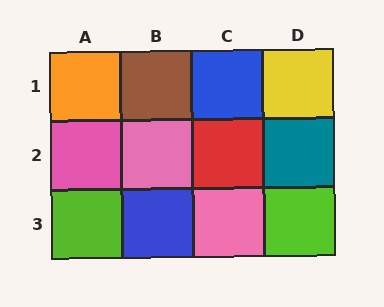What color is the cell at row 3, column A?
Lime.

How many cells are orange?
1 cell is orange.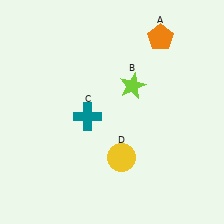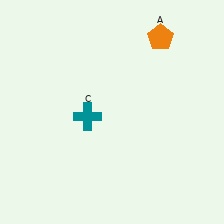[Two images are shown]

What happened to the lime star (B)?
The lime star (B) was removed in Image 2. It was in the top-right area of Image 1.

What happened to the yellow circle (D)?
The yellow circle (D) was removed in Image 2. It was in the bottom-right area of Image 1.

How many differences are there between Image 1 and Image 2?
There are 2 differences between the two images.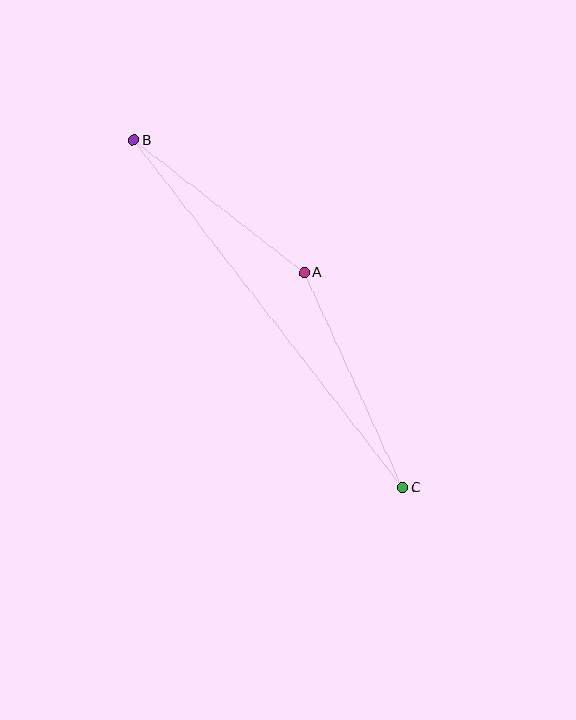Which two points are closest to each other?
Points A and B are closest to each other.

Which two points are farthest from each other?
Points B and C are farthest from each other.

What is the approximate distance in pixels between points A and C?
The distance between A and C is approximately 237 pixels.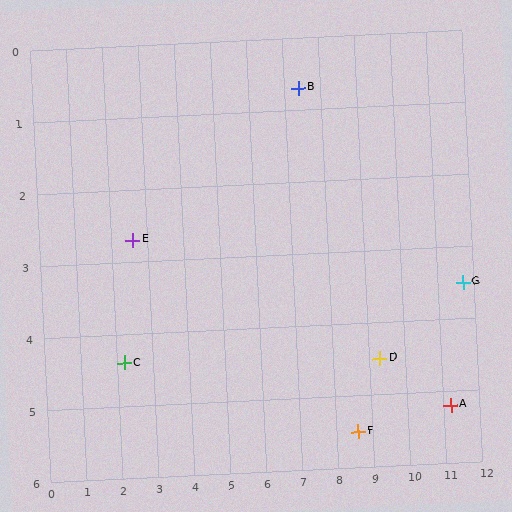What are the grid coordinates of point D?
Point D is at approximately (9.3, 4.5).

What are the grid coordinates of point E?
Point E is at approximately (2.6, 2.7).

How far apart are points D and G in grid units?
Points D and G are about 2.6 grid units apart.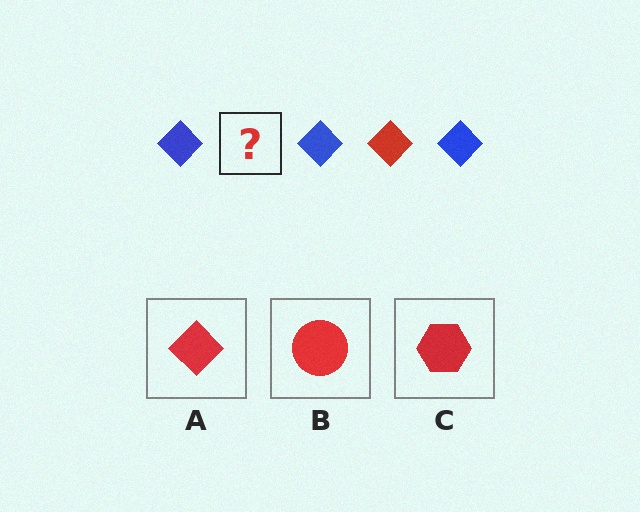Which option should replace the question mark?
Option A.